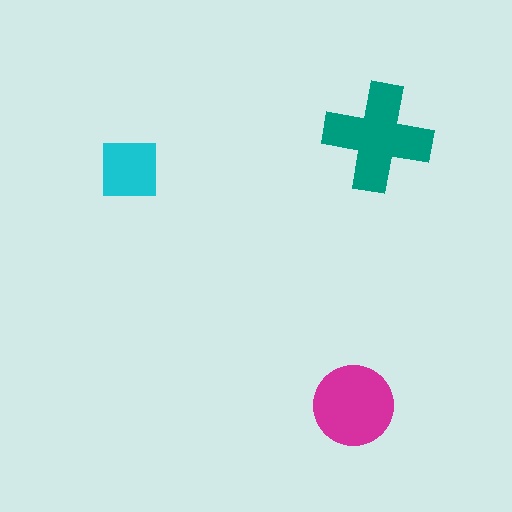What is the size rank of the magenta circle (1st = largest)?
2nd.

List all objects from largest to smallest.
The teal cross, the magenta circle, the cyan square.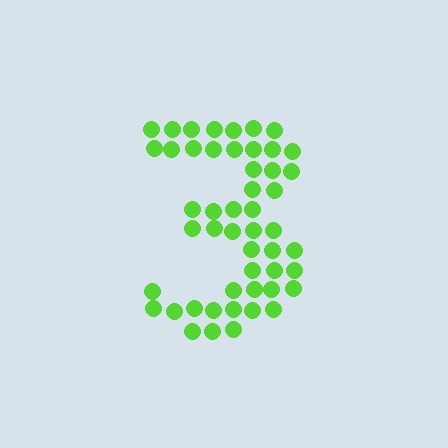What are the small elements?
The small elements are circles.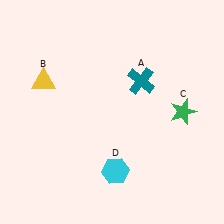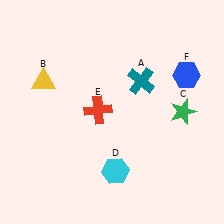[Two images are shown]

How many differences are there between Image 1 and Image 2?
There are 2 differences between the two images.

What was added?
A red cross (E), a blue hexagon (F) were added in Image 2.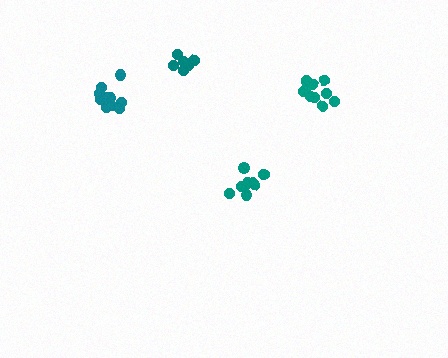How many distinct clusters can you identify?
There are 4 distinct clusters.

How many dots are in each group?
Group 1: 10 dots, Group 2: 7 dots, Group 3: 9 dots, Group 4: 11 dots (37 total).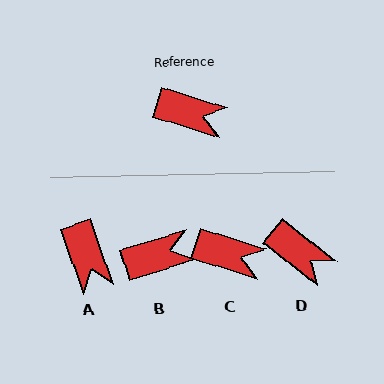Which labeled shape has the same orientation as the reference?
C.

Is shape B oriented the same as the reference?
No, it is off by about 34 degrees.